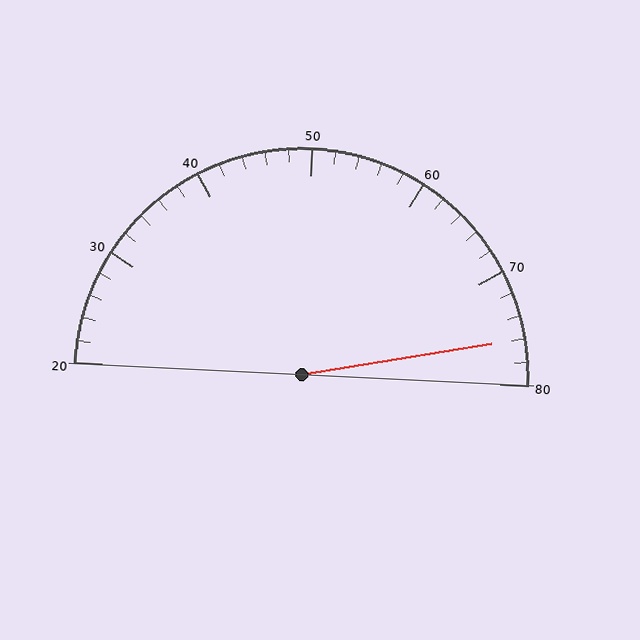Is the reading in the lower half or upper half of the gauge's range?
The reading is in the upper half of the range (20 to 80).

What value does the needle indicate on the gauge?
The needle indicates approximately 76.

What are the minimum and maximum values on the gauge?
The gauge ranges from 20 to 80.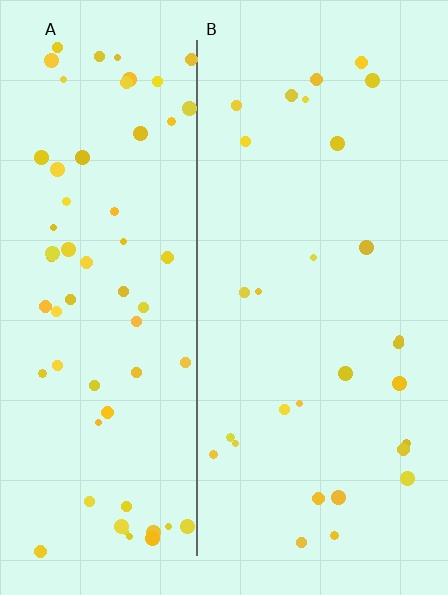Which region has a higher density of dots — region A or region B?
A (the left).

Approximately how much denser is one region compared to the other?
Approximately 2.3× — region A over region B.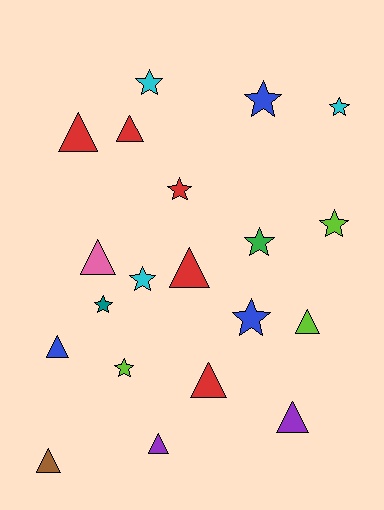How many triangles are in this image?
There are 10 triangles.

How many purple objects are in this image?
There are 2 purple objects.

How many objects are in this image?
There are 20 objects.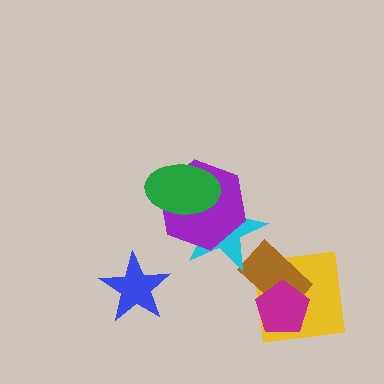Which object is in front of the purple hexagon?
The green ellipse is in front of the purple hexagon.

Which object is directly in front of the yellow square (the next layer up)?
The brown rectangle is directly in front of the yellow square.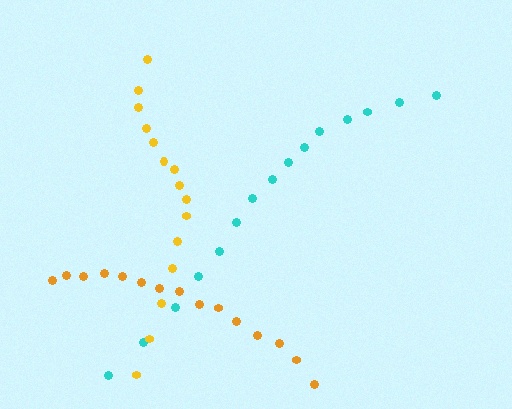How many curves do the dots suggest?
There are 3 distinct paths.